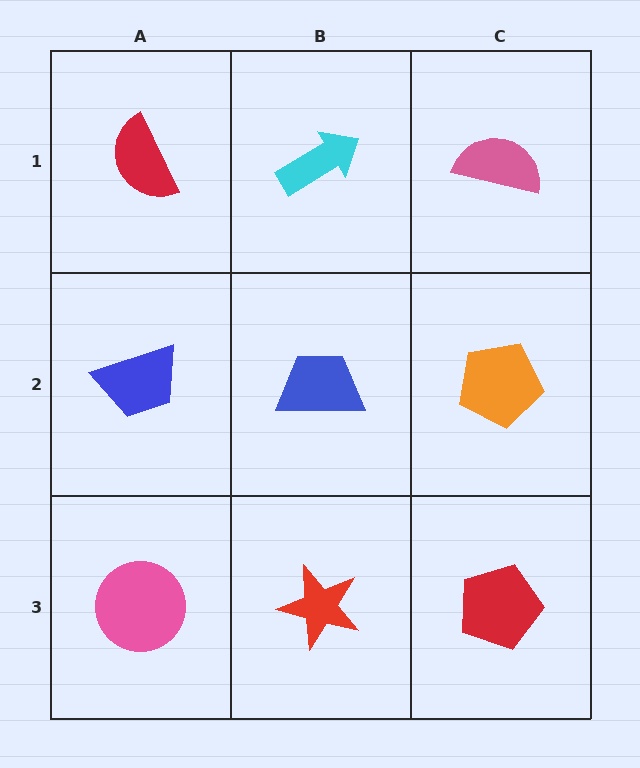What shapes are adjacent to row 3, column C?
An orange pentagon (row 2, column C), a red star (row 3, column B).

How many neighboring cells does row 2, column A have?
3.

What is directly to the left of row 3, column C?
A red star.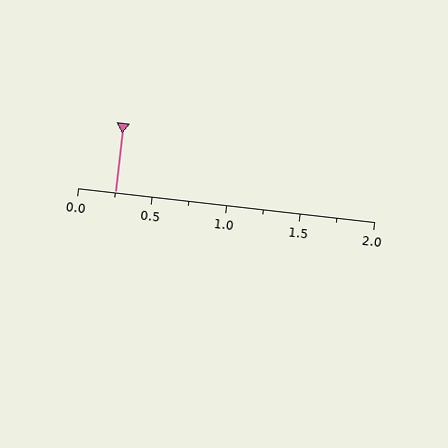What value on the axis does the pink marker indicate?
The marker indicates approximately 0.25.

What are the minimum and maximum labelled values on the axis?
The axis runs from 0.0 to 2.0.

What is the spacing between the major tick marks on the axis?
The major ticks are spaced 0.5 apart.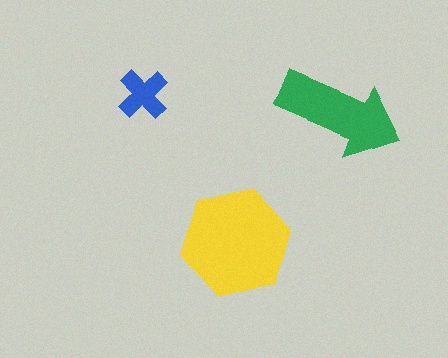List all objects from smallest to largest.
The blue cross, the green arrow, the yellow hexagon.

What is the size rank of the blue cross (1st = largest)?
3rd.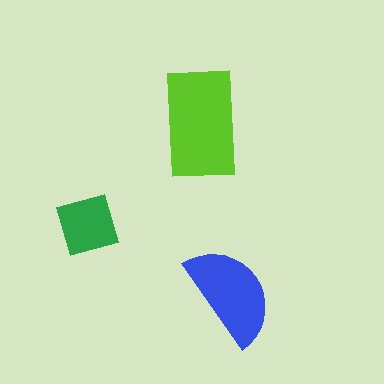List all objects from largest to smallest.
The lime rectangle, the blue semicircle, the green diamond.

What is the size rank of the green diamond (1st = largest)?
3rd.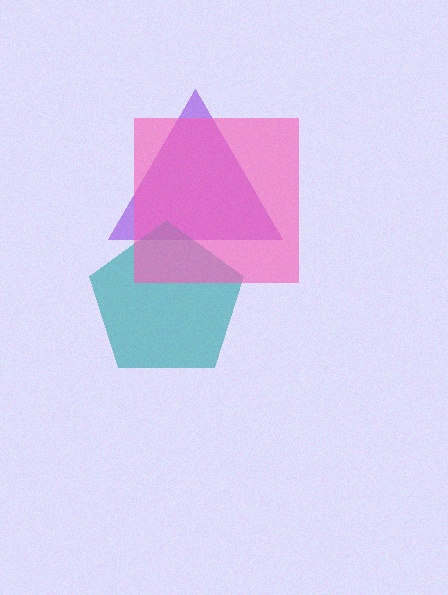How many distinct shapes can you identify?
There are 3 distinct shapes: a purple triangle, a teal pentagon, a pink square.